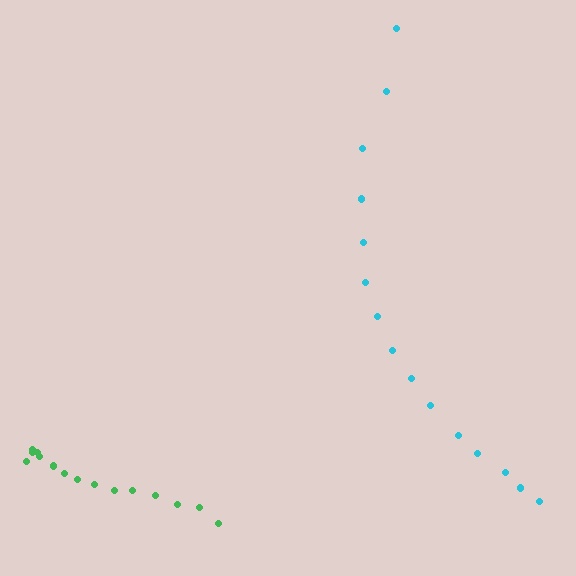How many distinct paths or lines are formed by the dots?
There are 2 distinct paths.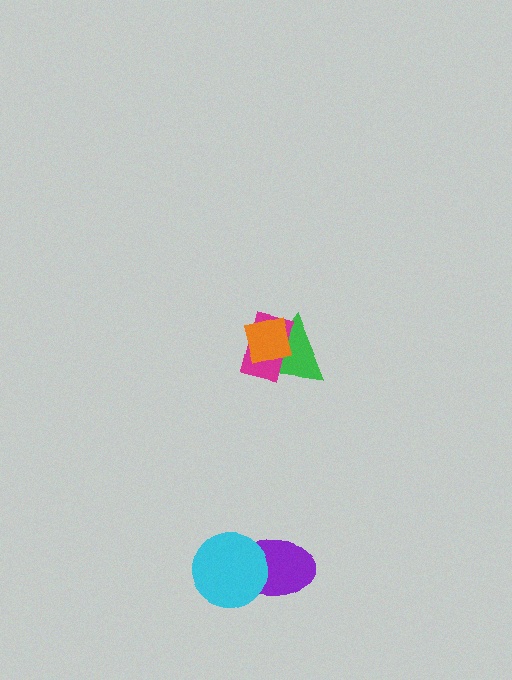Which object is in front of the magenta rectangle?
The orange square is in front of the magenta rectangle.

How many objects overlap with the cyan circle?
1 object overlaps with the cyan circle.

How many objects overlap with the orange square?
2 objects overlap with the orange square.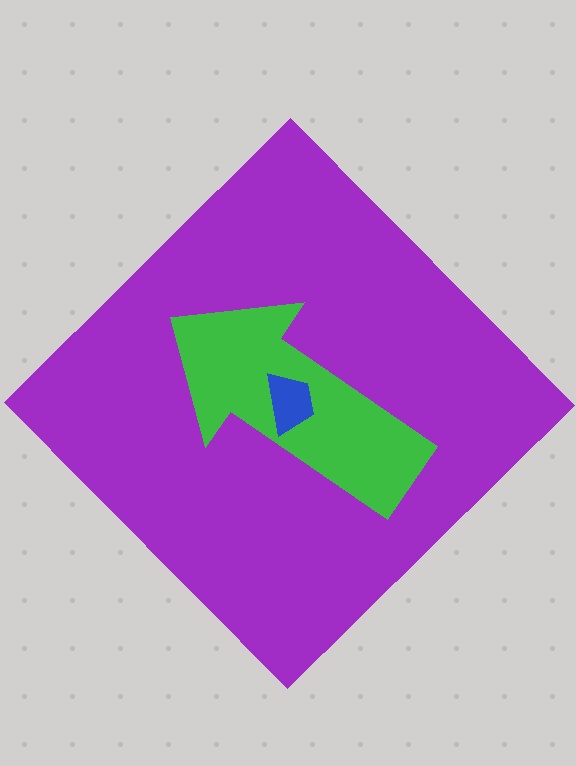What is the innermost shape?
The blue trapezoid.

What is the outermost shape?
The purple diamond.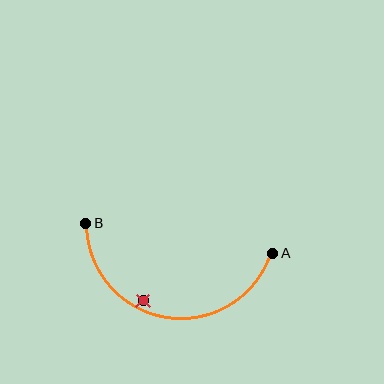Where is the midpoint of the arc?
The arc midpoint is the point on the curve farthest from the straight line joining A and B. It sits below that line.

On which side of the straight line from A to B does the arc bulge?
The arc bulges below the straight line connecting A and B.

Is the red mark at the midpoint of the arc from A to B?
No — the red mark does not lie on the arc at all. It sits slightly inside the curve.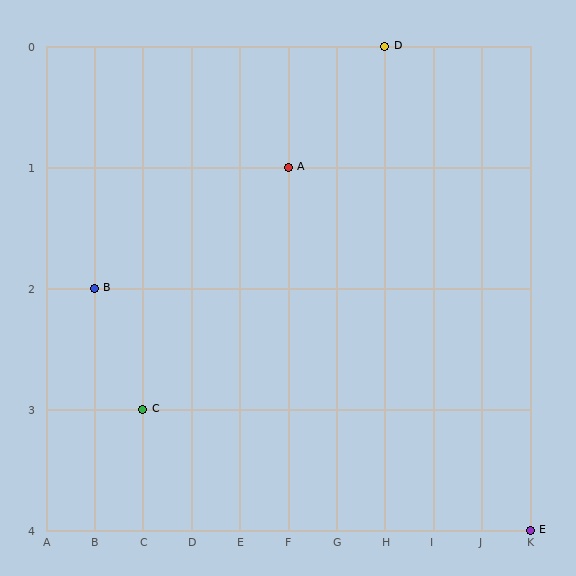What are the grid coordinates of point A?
Point A is at grid coordinates (F, 1).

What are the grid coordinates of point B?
Point B is at grid coordinates (B, 2).